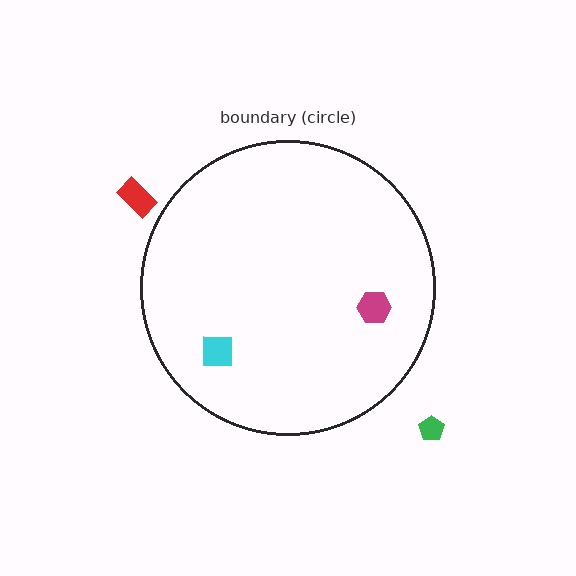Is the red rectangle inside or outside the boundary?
Outside.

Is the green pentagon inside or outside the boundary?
Outside.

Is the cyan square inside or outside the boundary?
Inside.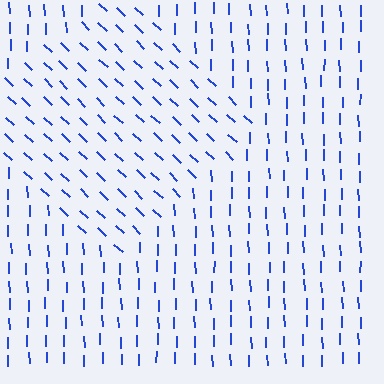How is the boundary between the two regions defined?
The boundary is defined purely by a change in line orientation (approximately 45 degrees difference). All lines are the same color and thickness.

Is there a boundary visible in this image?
Yes, there is a texture boundary formed by a change in line orientation.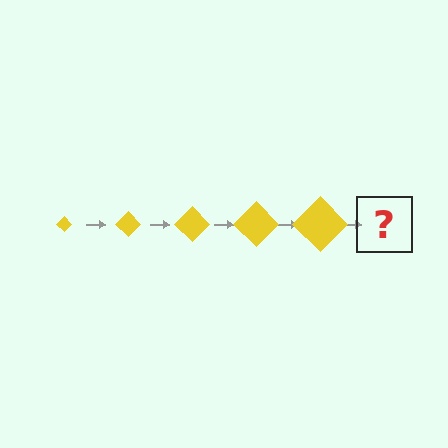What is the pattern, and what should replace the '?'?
The pattern is that the diamond gets progressively larger each step. The '?' should be a yellow diamond, larger than the previous one.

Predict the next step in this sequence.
The next step is a yellow diamond, larger than the previous one.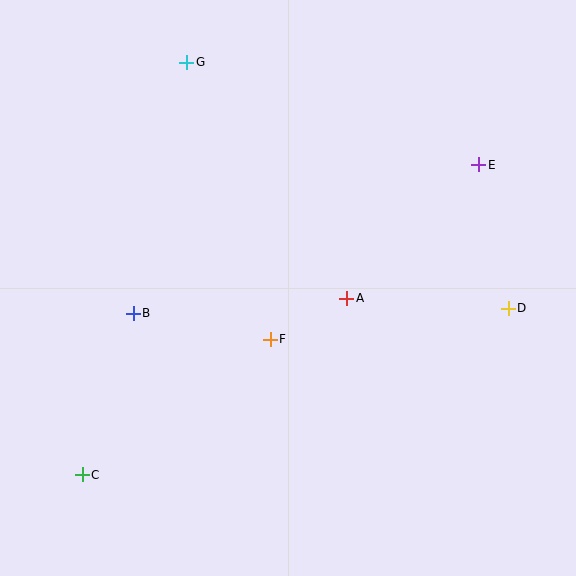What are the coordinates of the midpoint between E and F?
The midpoint between E and F is at (374, 252).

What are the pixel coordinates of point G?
Point G is at (187, 62).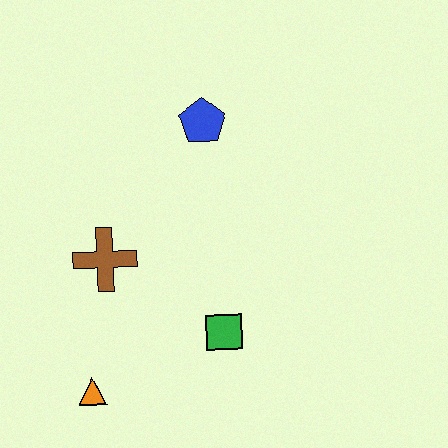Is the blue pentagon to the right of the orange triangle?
Yes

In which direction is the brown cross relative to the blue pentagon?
The brown cross is below the blue pentagon.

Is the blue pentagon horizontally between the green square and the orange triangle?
Yes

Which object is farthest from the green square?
The blue pentagon is farthest from the green square.